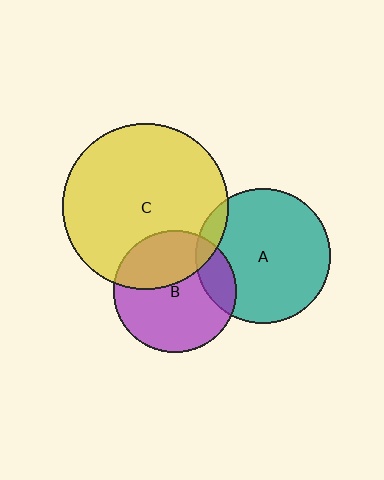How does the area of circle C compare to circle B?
Approximately 1.8 times.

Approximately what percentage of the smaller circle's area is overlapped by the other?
Approximately 15%.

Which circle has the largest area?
Circle C (yellow).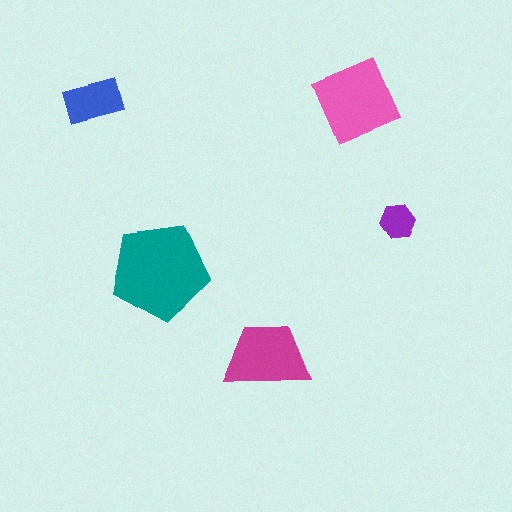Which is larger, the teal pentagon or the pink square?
The teal pentagon.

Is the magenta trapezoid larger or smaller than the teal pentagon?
Smaller.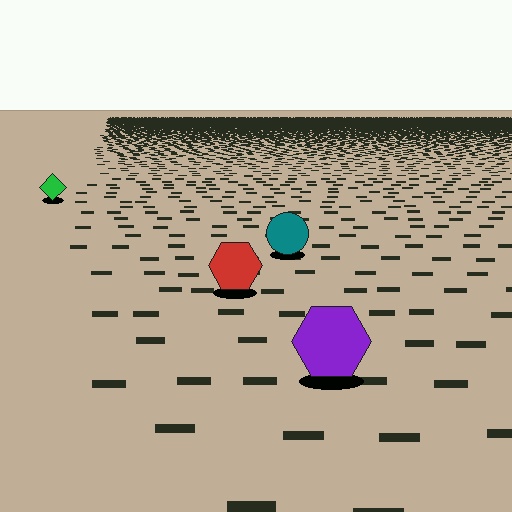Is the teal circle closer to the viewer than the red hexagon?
No. The red hexagon is closer — you can tell from the texture gradient: the ground texture is coarser near it.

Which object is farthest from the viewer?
The green diamond is farthest from the viewer. It appears smaller and the ground texture around it is denser.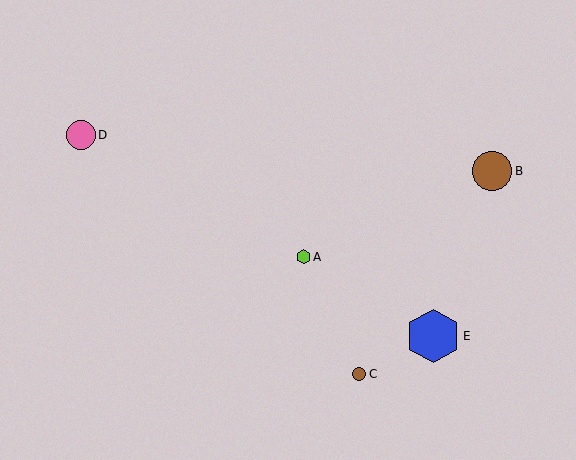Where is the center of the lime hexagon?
The center of the lime hexagon is at (303, 257).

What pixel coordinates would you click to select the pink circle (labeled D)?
Click at (81, 135) to select the pink circle D.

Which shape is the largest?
The blue hexagon (labeled E) is the largest.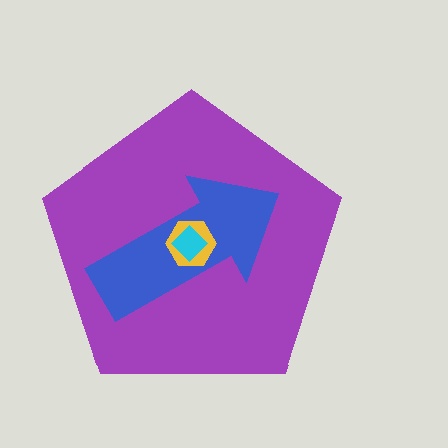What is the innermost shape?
The cyan diamond.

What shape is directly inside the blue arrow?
The yellow hexagon.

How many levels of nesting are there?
4.